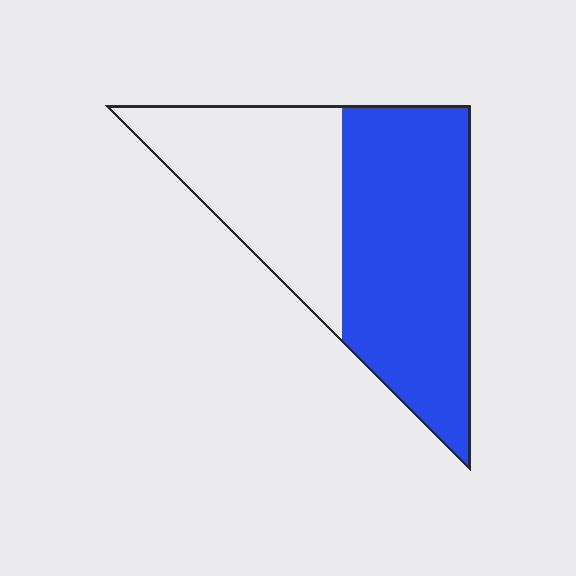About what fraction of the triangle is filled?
About three fifths (3/5).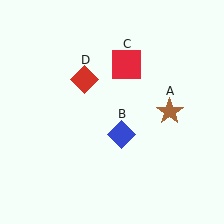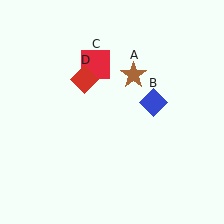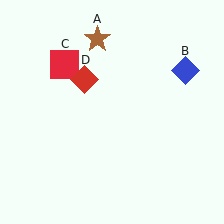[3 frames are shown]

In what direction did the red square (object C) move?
The red square (object C) moved left.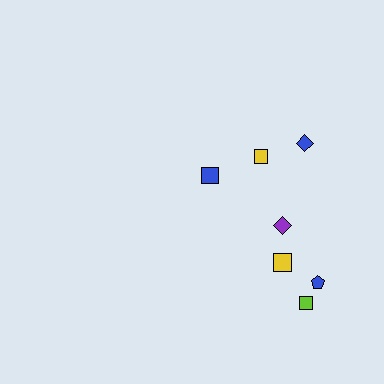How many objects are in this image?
There are 7 objects.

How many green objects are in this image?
There are no green objects.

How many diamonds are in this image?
There are 2 diamonds.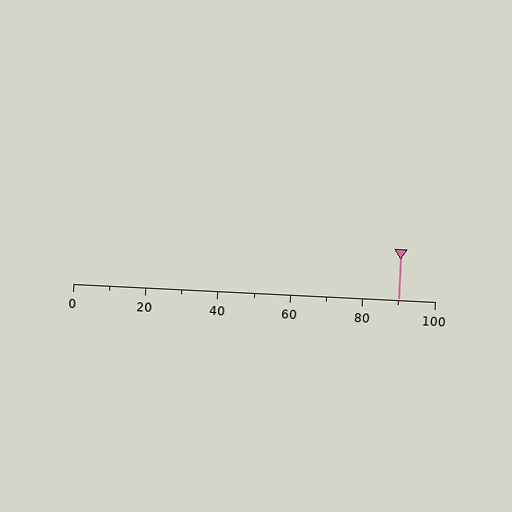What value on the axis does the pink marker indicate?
The marker indicates approximately 90.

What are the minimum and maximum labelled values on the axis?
The axis runs from 0 to 100.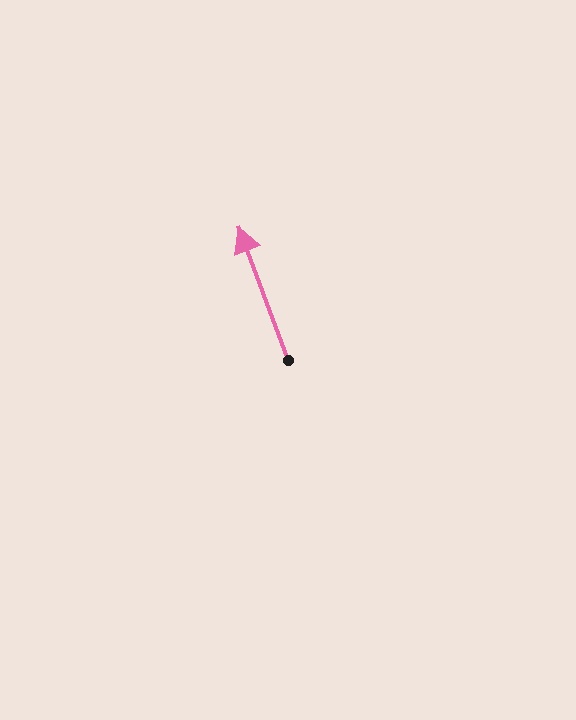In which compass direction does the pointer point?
North.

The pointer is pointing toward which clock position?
Roughly 11 o'clock.